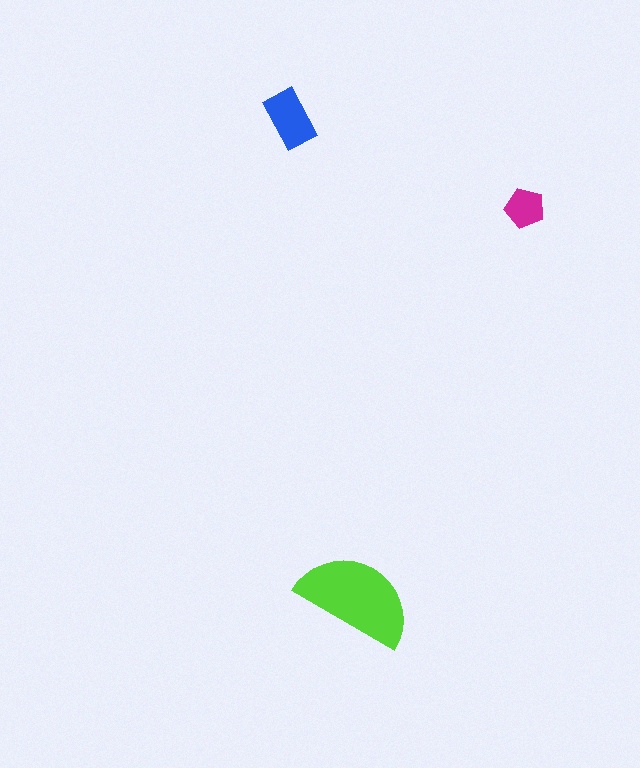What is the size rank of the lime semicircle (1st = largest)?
1st.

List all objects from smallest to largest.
The magenta pentagon, the blue rectangle, the lime semicircle.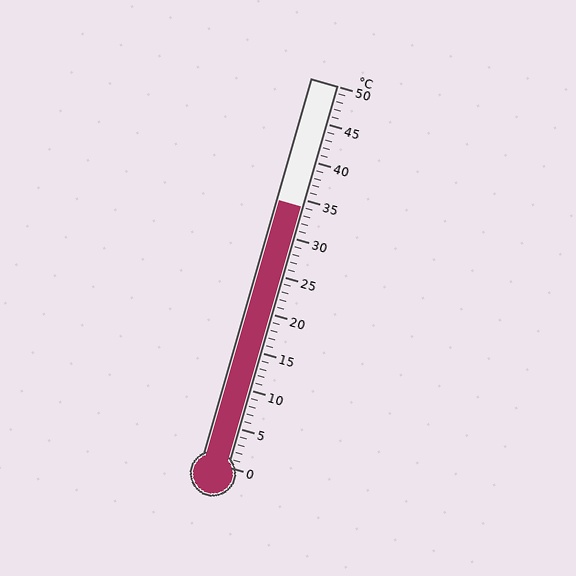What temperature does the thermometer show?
The thermometer shows approximately 34°C.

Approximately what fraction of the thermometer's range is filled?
The thermometer is filled to approximately 70% of its range.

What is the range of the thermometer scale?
The thermometer scale ranges from 0°C to 50°C.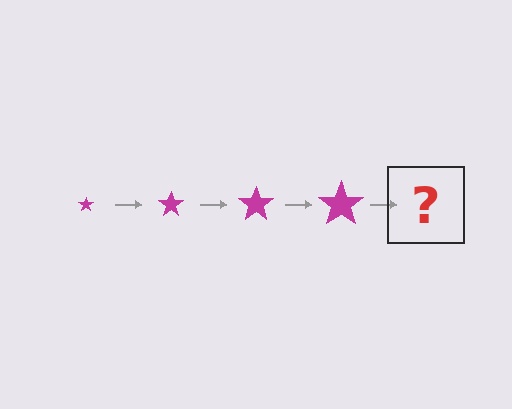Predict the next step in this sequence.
The next step is a magenta star, larger than the previous one.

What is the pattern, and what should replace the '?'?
The pattern is that the star gets progressively larger each step. The '?' should be a magenta star, larger than the previous one.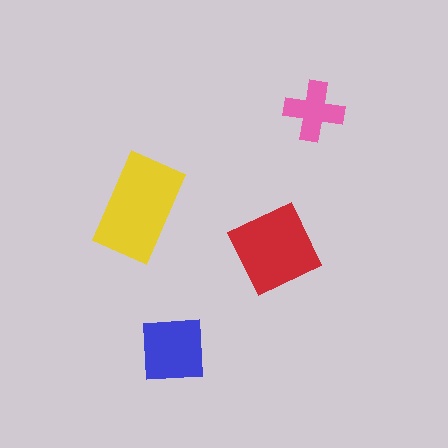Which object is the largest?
The yellow rectangle.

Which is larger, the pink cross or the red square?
The red square.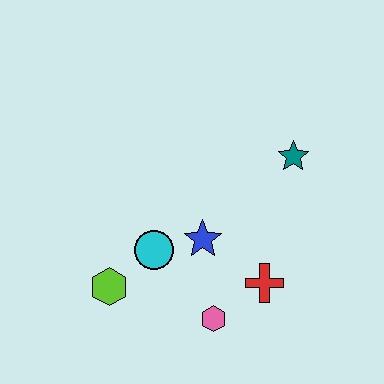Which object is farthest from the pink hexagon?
The teal star is farthest from the pink hexagon.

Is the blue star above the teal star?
No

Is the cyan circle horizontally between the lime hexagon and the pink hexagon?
Yes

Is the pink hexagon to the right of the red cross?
No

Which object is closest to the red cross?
The pink hexagon is closest to the red cross.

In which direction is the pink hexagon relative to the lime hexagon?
The pink hexagon is to the right of the lime hexagon.